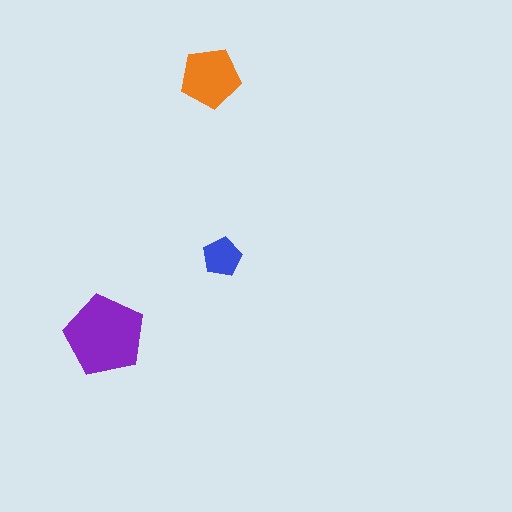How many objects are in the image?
There are 3 objects in the image.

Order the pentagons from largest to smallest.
the purple one, the orange one, the blue one.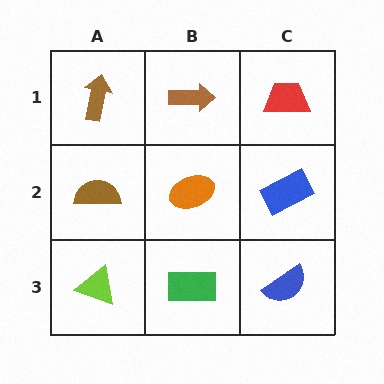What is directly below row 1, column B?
An orange ellipse.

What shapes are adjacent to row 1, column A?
A brown semicircle (row 2, column A), a brown arrow (row 1, column B).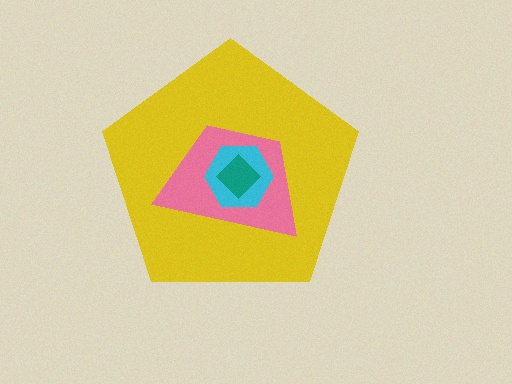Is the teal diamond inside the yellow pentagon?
Yes.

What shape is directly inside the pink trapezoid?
The cyan hexagon.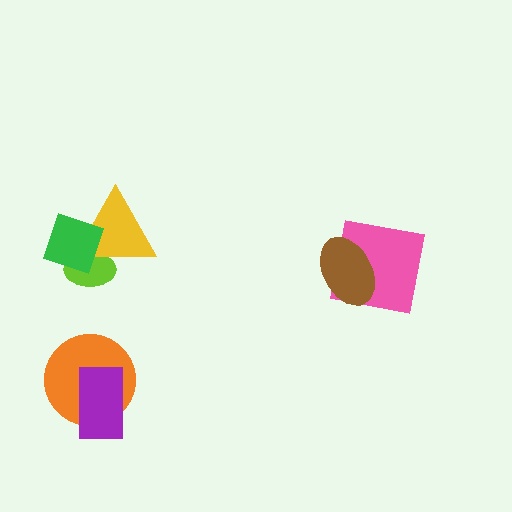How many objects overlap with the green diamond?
2 objects overlap with the green diamond.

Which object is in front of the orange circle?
The purple rectangle is in front of the orange circle.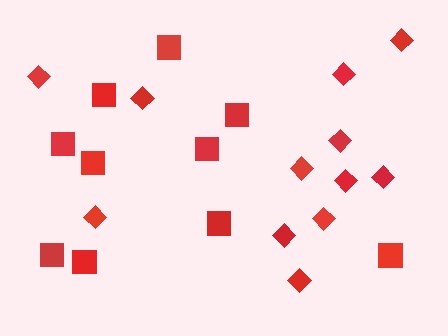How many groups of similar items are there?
There are 2 groups: one group of diamonds (12) and one group of squares (10).